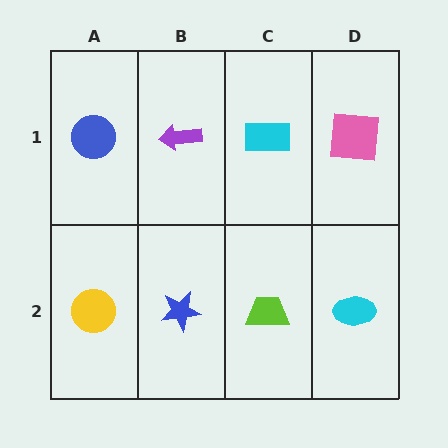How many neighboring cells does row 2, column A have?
2.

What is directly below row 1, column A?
A yellow circle.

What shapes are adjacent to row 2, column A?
A blue circle (row 1, column A), a blue star (row 2, column B).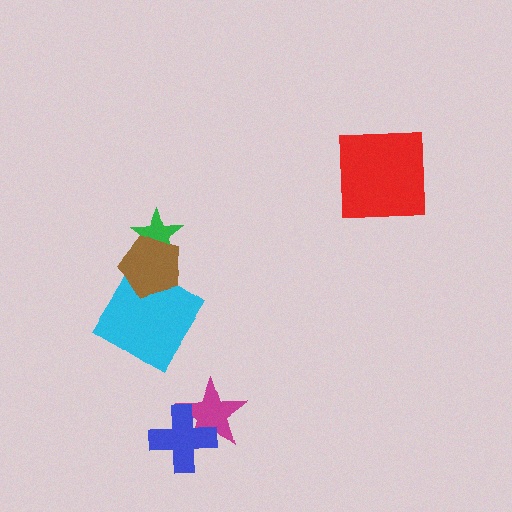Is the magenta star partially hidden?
Yes, it is partially covered by another shape.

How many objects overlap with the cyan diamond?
1 object overlaps with the cyan diamond.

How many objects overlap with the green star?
1 object overlaps with the green star.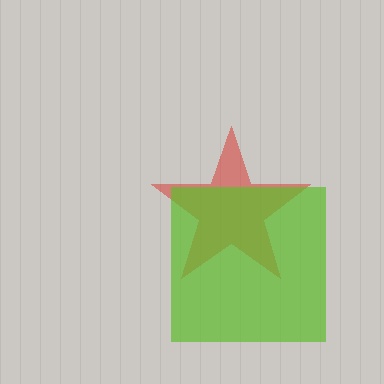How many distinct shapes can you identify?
There are 2 distinct shapes: a red star, a lime square.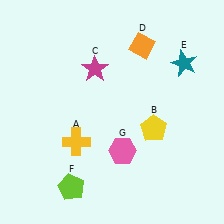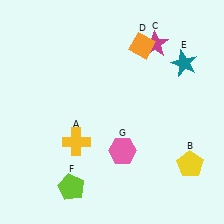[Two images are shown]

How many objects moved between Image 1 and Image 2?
2 objects moved between the two images.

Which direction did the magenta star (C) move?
The magenta star (C) moved right.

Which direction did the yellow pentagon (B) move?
The yellow pentagon (B) moved right.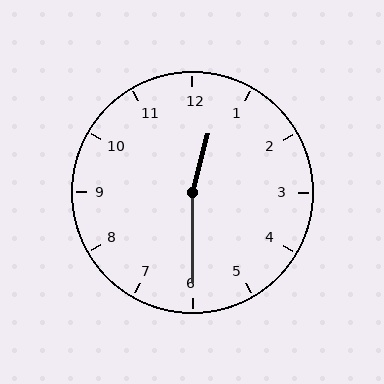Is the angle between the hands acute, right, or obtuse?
It is obtuse.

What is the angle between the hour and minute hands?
Approximately 165 degrees.